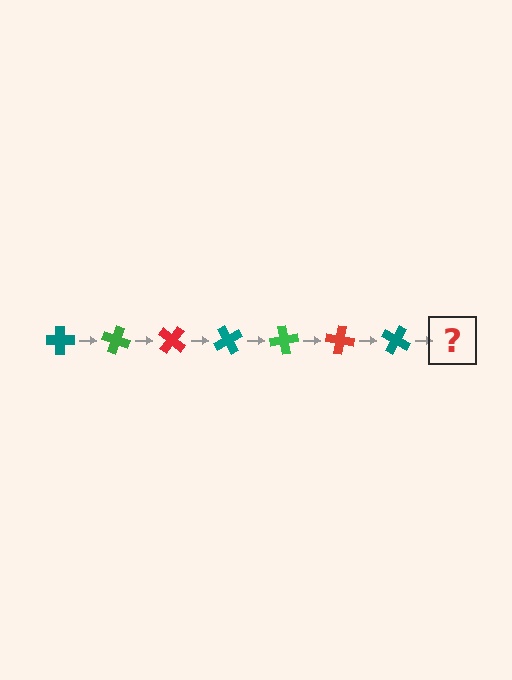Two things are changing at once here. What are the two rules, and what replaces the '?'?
The two rules are that it rotates 20 degrees each step and the color cycles through teal, green, and red. The '?' should be a green cross, rotated 140 degrees from the start.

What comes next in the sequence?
The next element should be a green cross, rotated 140 degrees from the start.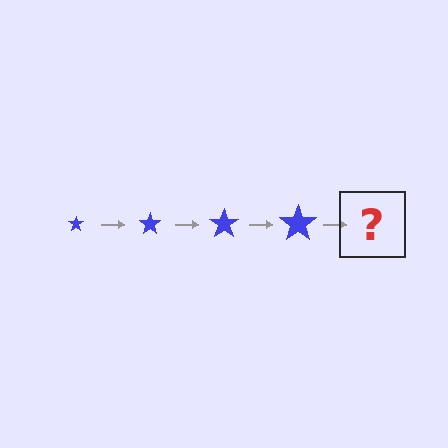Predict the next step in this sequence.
The next step is a blue star, larger than the previous one.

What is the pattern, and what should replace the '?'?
The pattern is that the star gets progressively larger each step. The '?' should be a blue star, larger than the previous one.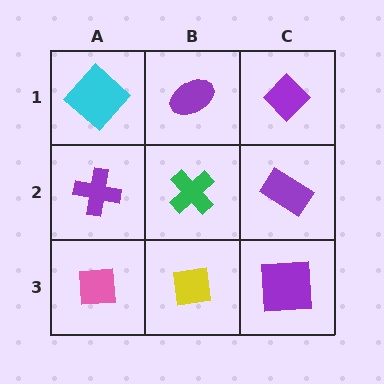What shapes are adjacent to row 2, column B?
A purple ellipse (row 1, column B), a yellow square (row 3, column B), a purple cross (row 2, column A), a purple rectangle (row 2, column C).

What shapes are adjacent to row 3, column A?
A purple cross (row 2, column A), a yellow square (row 3, column B).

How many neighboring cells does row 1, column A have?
2.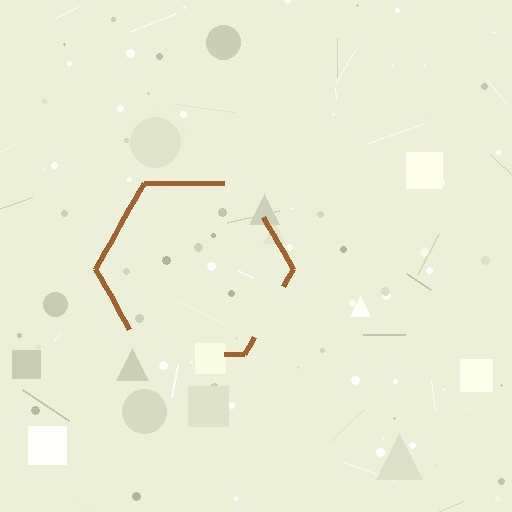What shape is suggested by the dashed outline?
The dashed outline suggests a hexagon.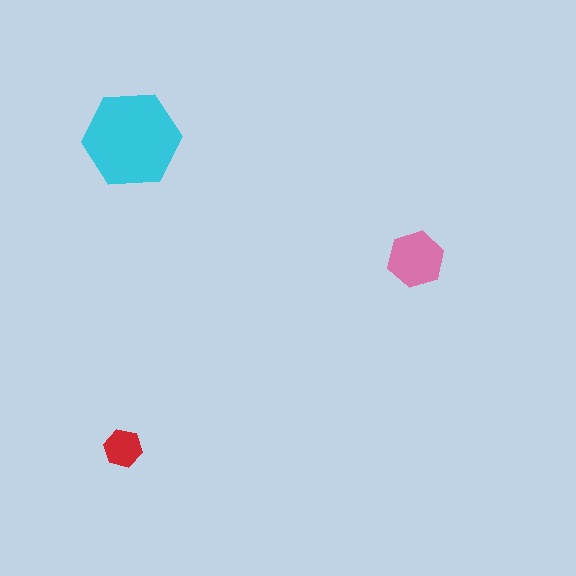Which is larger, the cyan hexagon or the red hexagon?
The cyan one.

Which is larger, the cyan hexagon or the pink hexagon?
The cyan one.